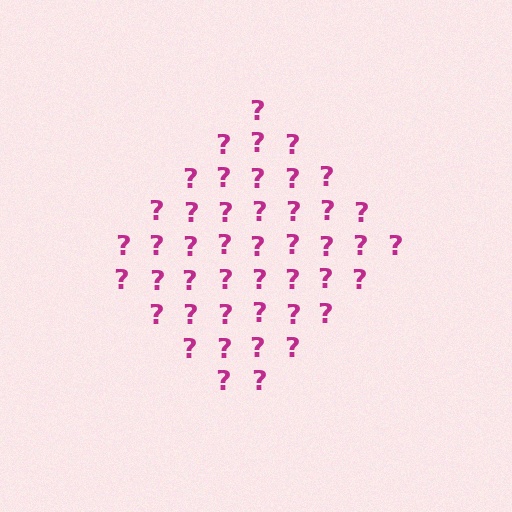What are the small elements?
The small elements are question marks.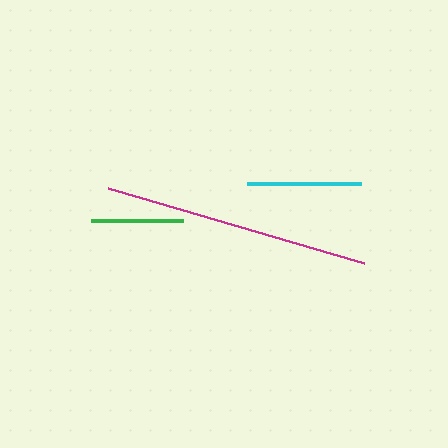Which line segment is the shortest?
The green line is the shortest at approximately 92 pixels.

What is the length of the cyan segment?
The cyan segment is approximately 114 pixels long.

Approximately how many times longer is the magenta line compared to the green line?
The magenta line is approximately 2.9 times the length of the green line.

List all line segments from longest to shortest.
From longest to shortest: magenta, cyan, green.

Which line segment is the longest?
The magenta line is the longest at approximately 267 pixels.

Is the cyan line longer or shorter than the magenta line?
The magenta line is longer than the cyan line.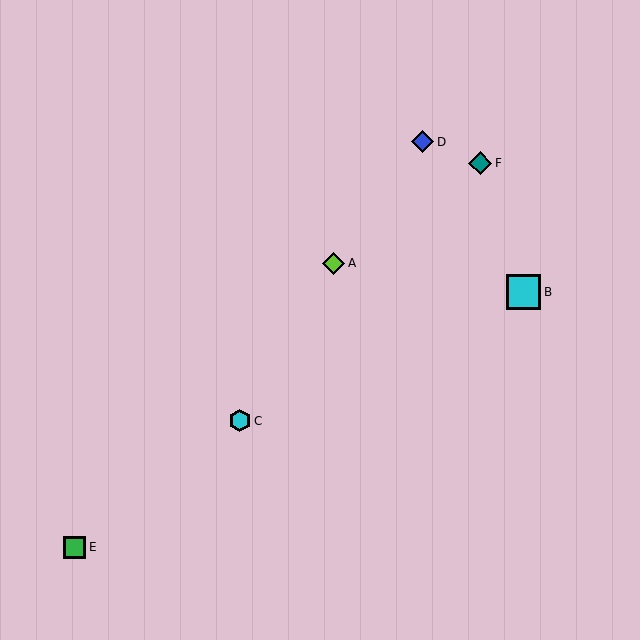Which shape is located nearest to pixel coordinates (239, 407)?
The cyan hexagon (labeled C) at (240, 421) is nearest to that location.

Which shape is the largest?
The cyan square (labeled B) is the largest.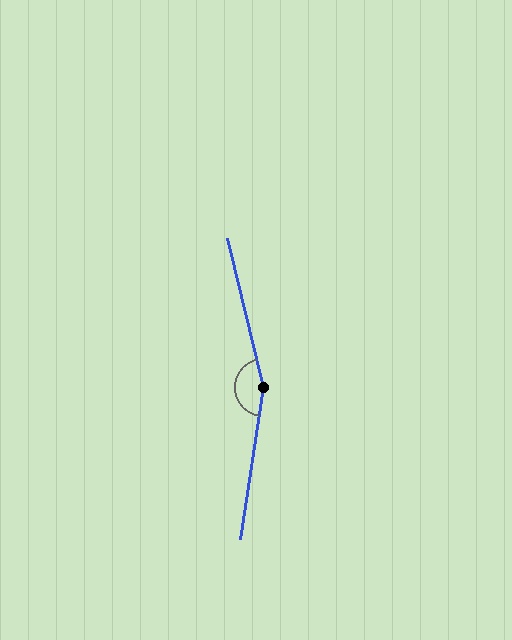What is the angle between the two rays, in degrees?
Approximately 158 degrees.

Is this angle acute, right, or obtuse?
It is obtuse.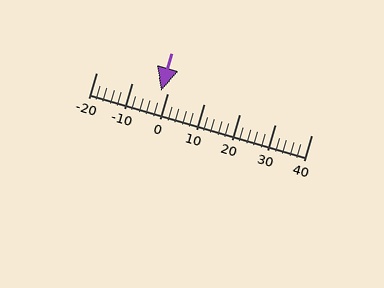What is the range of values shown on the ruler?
The ruler shows values from -20 to 40.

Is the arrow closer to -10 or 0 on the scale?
The arrow is closer to 0.